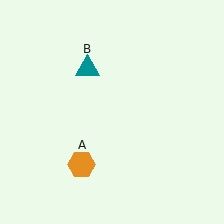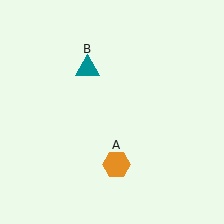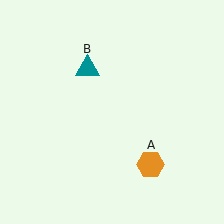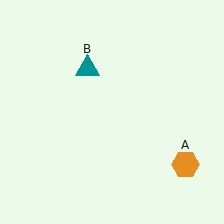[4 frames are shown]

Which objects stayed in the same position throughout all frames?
Teal triangle (object B) remained stationary.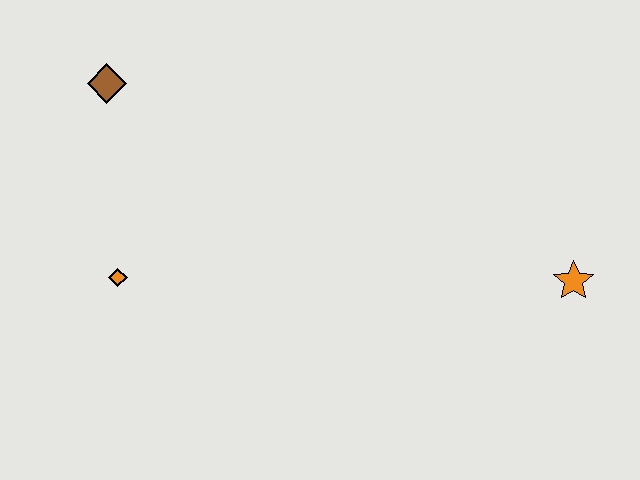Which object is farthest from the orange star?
The brown diamond is farthest from the orange star.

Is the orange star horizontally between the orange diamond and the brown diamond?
No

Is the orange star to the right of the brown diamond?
Yes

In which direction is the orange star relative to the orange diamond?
The orange star is to the right of the orange diamond.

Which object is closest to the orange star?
The orange diamond is closest to the orange star.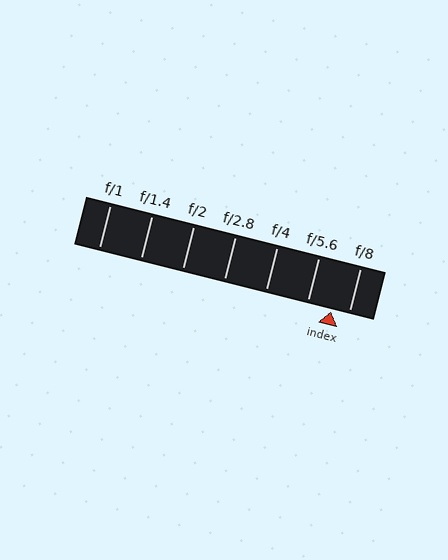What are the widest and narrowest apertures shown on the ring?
The widest aperture shown is f/1 and the narrowest is f/8.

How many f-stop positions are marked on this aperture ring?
There are 7 f-stop positions marked.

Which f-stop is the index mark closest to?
The index mark is closest to f/8.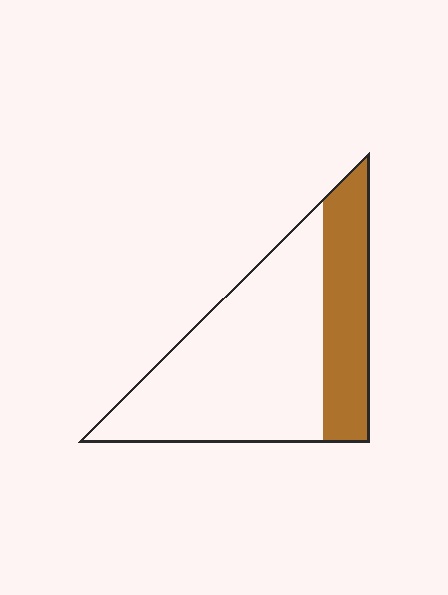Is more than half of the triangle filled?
No.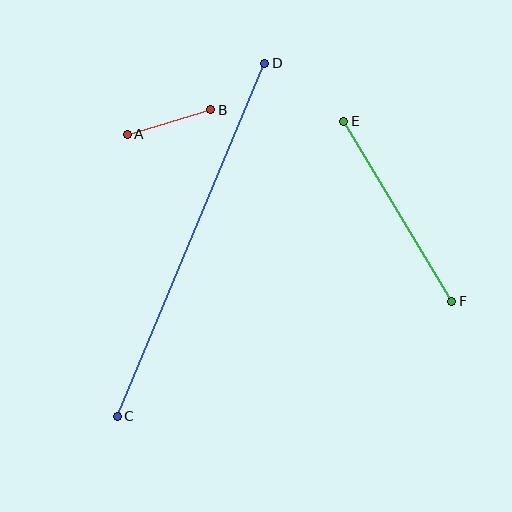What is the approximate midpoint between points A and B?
The midpoint is at approximately (169, 122) pixels.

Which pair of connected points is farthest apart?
Points C and D are farthest apart.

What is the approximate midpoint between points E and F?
The midpoint is at approximately (398, 211) pixels.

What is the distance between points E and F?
The distance is approximately 210 pixels.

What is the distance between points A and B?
The distance is approximately 87 pixels.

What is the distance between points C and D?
The distance is approximately 383 pixels.